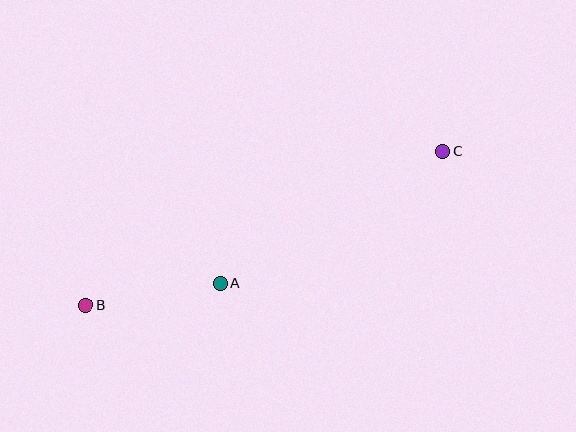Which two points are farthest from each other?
Points B and C are farthest from each other.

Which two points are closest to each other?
Points A and B are closest to each other.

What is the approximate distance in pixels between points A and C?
The distance between A and C is approximately 258 pixels.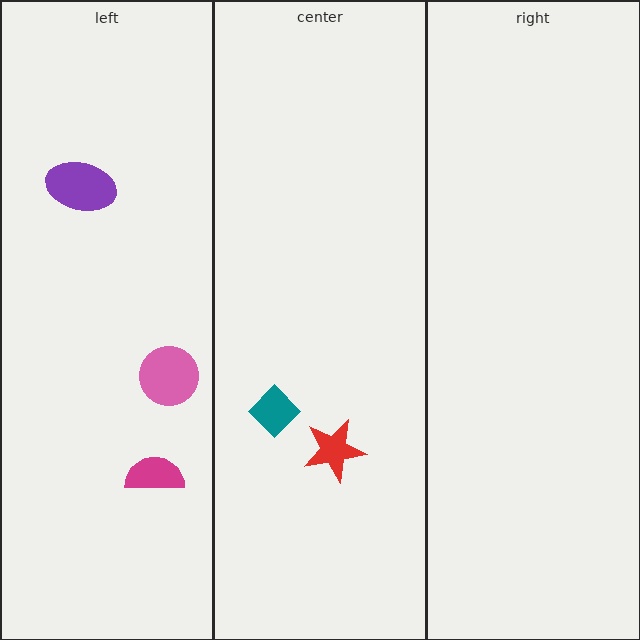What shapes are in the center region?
The red star, the teal diamond.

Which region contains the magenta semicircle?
The left region.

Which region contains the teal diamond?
The center region.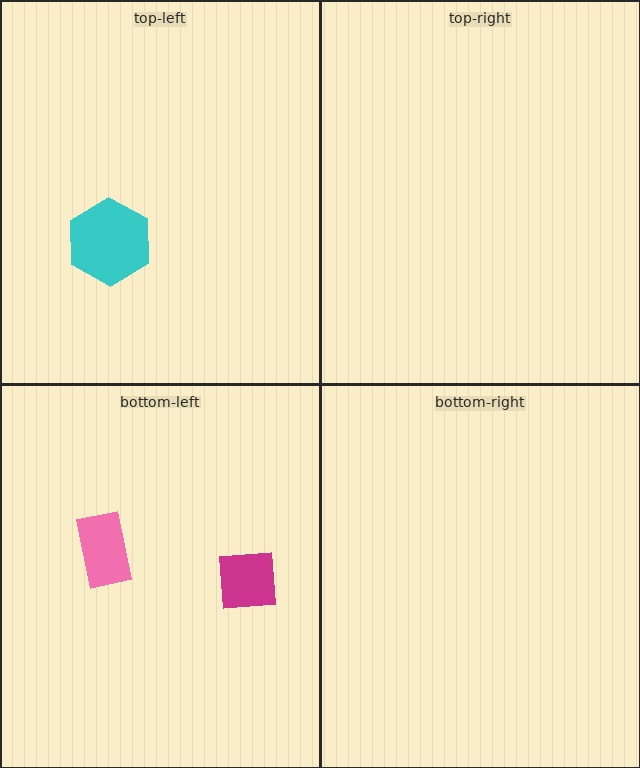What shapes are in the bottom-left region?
The magenta square, the pink rectangle.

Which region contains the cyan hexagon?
The top-left region.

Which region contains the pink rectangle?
The bottom-left region.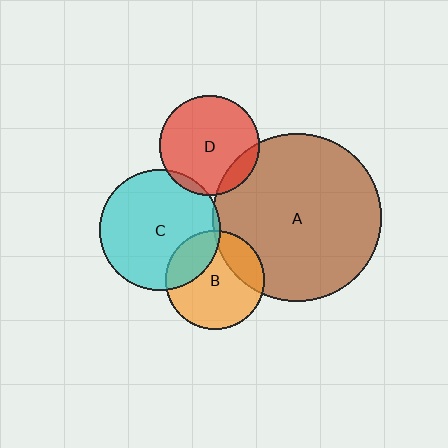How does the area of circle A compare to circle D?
Approximately 2.8 times.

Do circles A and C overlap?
Yes.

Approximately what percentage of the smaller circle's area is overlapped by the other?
Approximately 5%.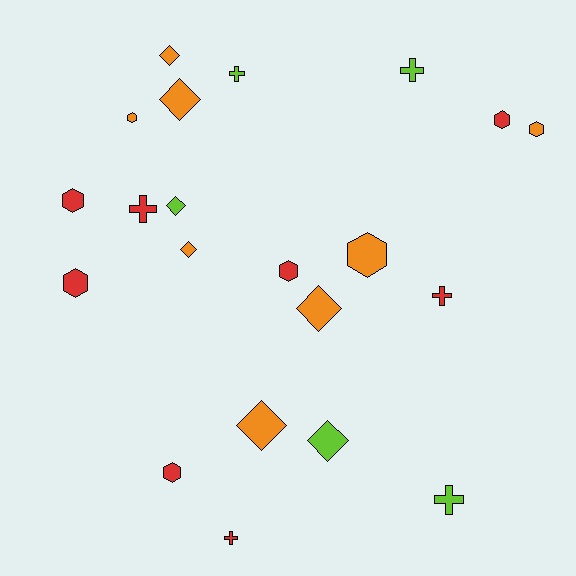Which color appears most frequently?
Red, with 8 objects.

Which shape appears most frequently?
Hexagon, with 8 objects.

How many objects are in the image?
There are 21 objects.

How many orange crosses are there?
There are no orange crosses.